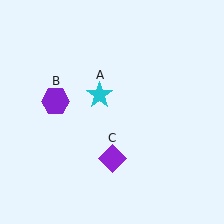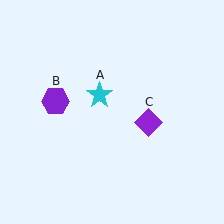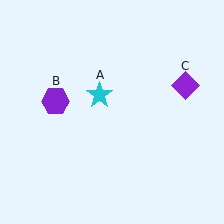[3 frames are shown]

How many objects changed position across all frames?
1 object changed position: purple diamond (object C).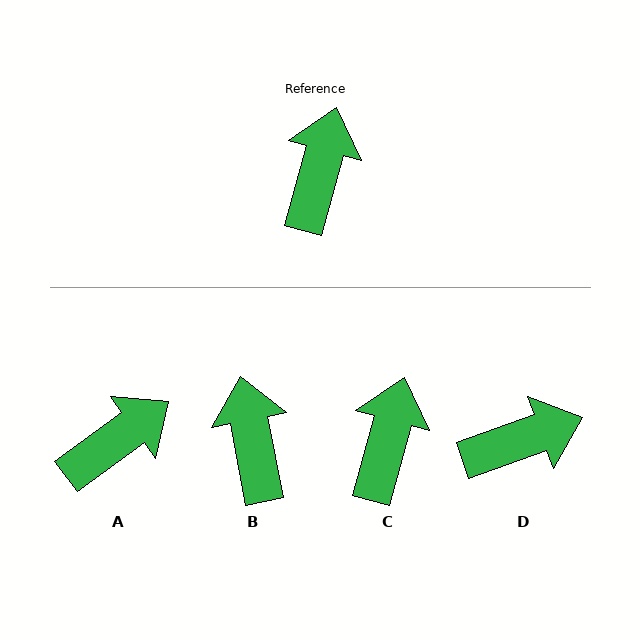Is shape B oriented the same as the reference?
No, it is off by about 26 degrees.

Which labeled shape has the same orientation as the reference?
C.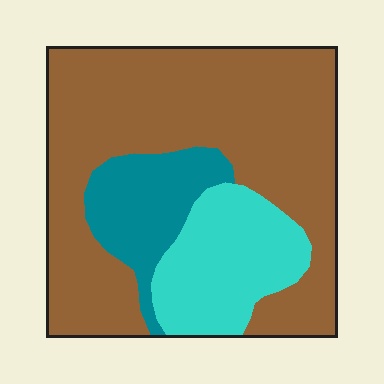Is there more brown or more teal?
Brown.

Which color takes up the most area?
Brown, at roughly 65%.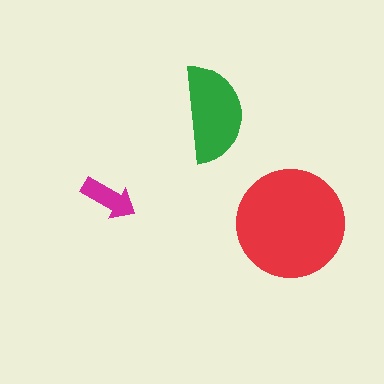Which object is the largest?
The red circle.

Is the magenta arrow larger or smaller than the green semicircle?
Smaller.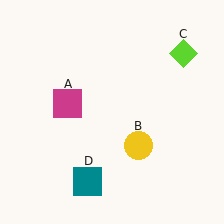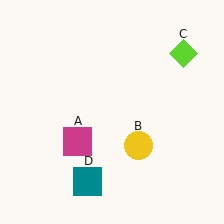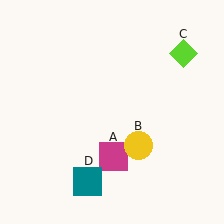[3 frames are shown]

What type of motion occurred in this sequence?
The magenta square (object A) rotated counterclockwise around the center of the scene.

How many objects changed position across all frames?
1 object changed position: magenta square (object A).